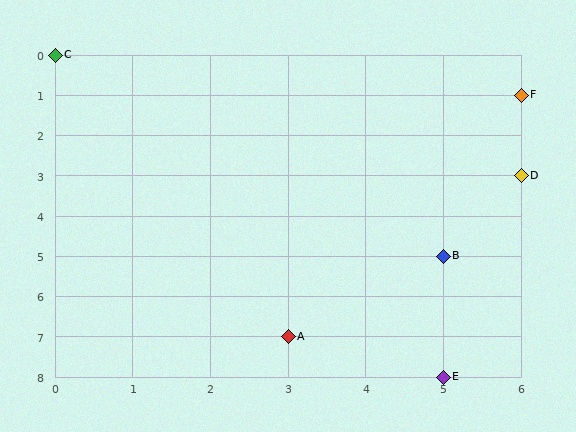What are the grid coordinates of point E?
Point E is at grid coordinates (5, 8).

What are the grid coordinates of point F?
Point F is at grid coordinates (6, 1).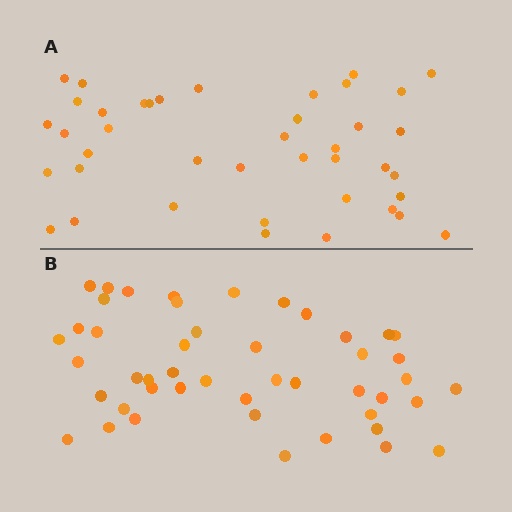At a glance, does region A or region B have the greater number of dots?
Region B (the bottom region) has more dots.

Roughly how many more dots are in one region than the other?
Region B has about 6 more dots than region A.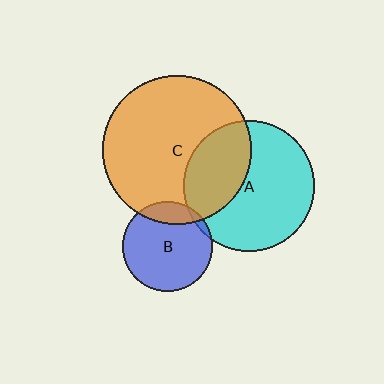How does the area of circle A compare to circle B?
Approximately 2.1 times.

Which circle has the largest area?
Circle C (orange).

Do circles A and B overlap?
Yes.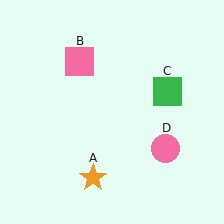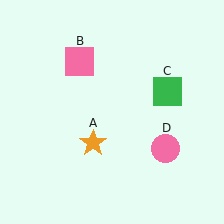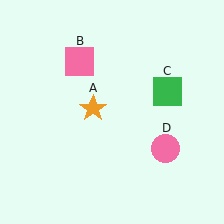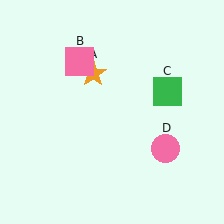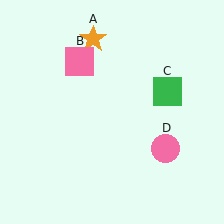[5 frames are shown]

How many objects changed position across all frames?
1 object changed position: orange star (object A).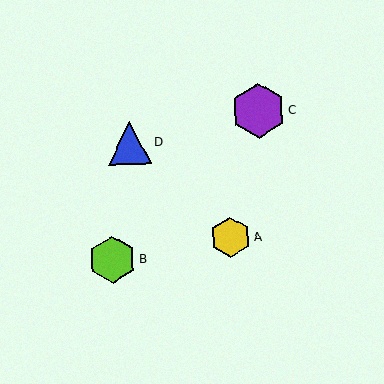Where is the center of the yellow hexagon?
The center of the yellow hexagon is at (230, 238).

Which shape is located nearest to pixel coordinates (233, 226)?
The yellow hexagon (labeled A) at (230, 238) is nearest to that location.